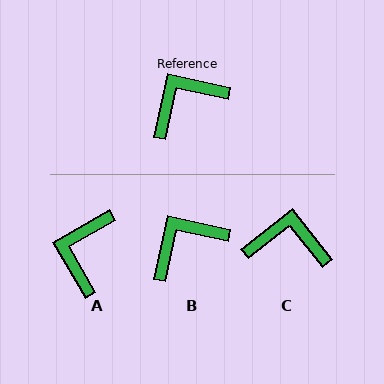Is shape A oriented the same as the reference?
No, it is off by about 42 degrees.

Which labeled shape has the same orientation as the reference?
B.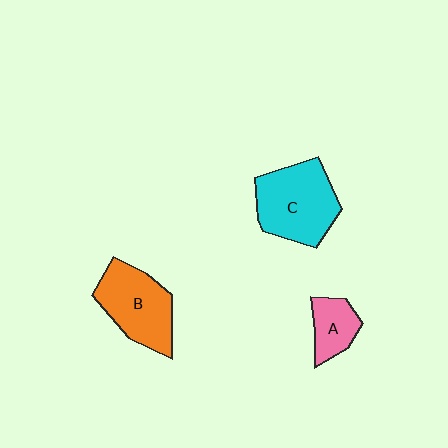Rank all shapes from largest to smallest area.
From largest to smallest: C (cyan), B (orange), A (pink).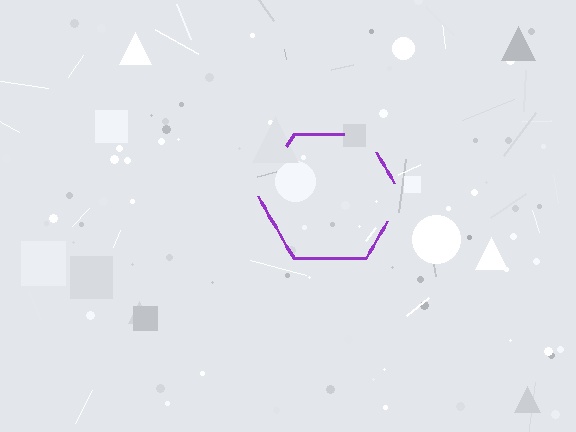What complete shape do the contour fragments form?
The contour fragments form a hexagon.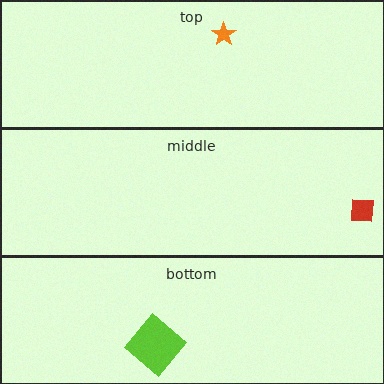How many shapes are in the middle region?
1.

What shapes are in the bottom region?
The lime diamond.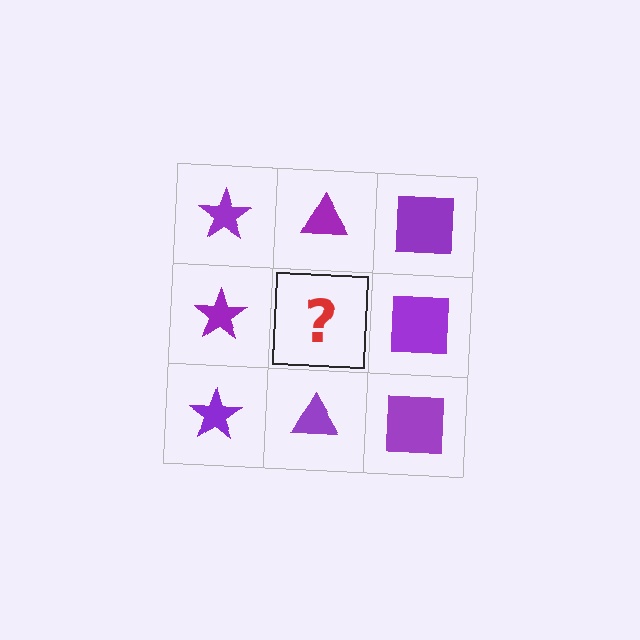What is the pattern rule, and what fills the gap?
The rule is that each column has a consistent shape. The gap should be filled with a purple triangle.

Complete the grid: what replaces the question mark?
The question mark should be replaced with a purple triangle.